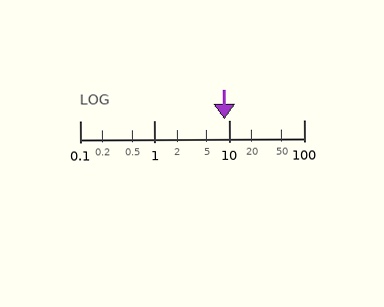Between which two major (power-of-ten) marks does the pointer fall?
The pointer is between 1 and 10.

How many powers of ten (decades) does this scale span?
The scale spans 3 decades, from 0.1 to 100.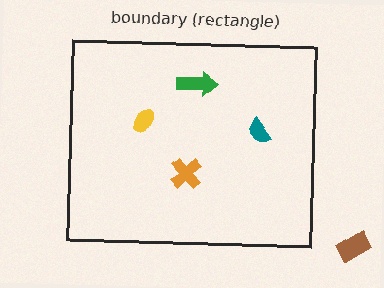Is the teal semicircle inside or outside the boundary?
Inside.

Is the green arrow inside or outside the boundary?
Inside.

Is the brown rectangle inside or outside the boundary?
Outside.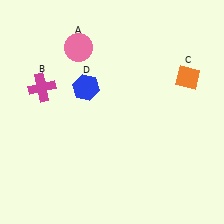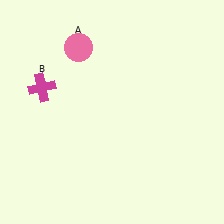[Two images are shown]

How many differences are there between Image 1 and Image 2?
There are 2 differences between the two images.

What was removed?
The orange diamond (C), the blue hexagon (D) were removed in Image 2.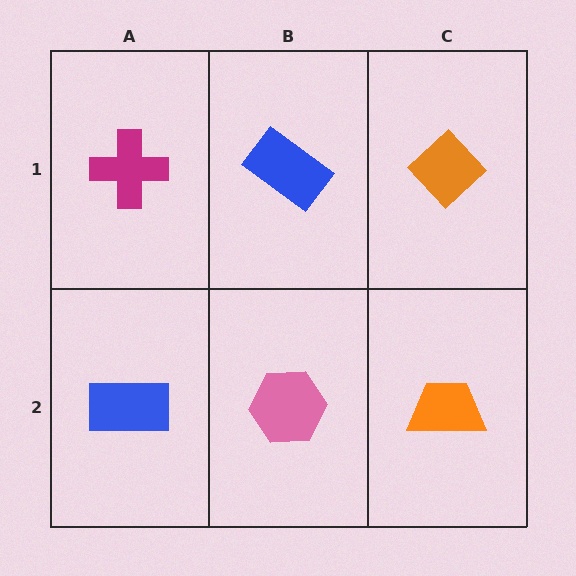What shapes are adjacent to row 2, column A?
A magenta cross (row 1, column A), a pink hexagon (row 2, column B).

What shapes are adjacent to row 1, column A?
A blue rectangle (row 2, column A), a blue rectangle (row 1, column B).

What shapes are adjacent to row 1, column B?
A pink hexagon (row 2, column B), a magenta cross (row 1, column A), an orange diamond (row 1, column C).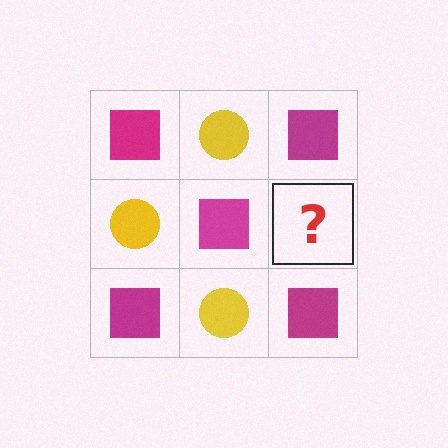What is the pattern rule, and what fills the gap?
The rule is that it alternates magenta square and yellow circle in a checkerboard pattern. The gap should be filled with a yellow circle.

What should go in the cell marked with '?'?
The missing cell should contain a yellow circle.